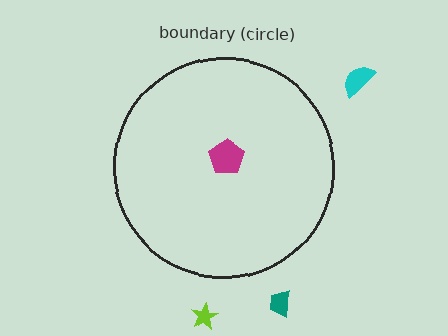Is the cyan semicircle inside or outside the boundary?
Outside.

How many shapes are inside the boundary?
1 inside, 3 outside.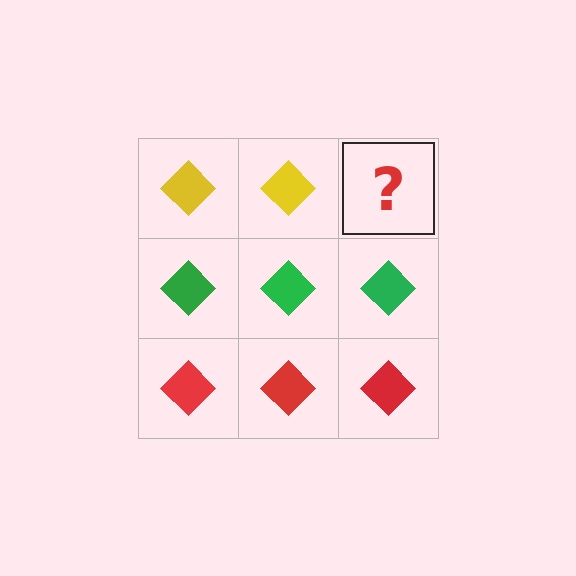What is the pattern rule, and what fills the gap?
The rule is that each row has a consistent color. The gap should be filled with a yellow diamond.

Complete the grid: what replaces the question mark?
The question mark should be replaced with a yellow diamond.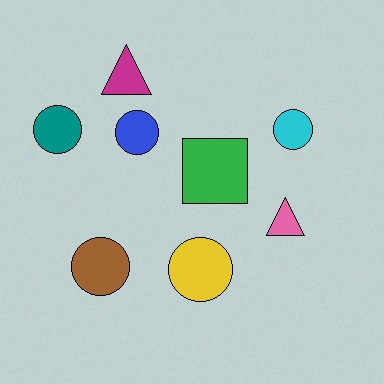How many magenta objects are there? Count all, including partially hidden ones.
There is 1 magenta object.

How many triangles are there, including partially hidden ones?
There are 2 triangles.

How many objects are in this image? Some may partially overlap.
There are 8 objects.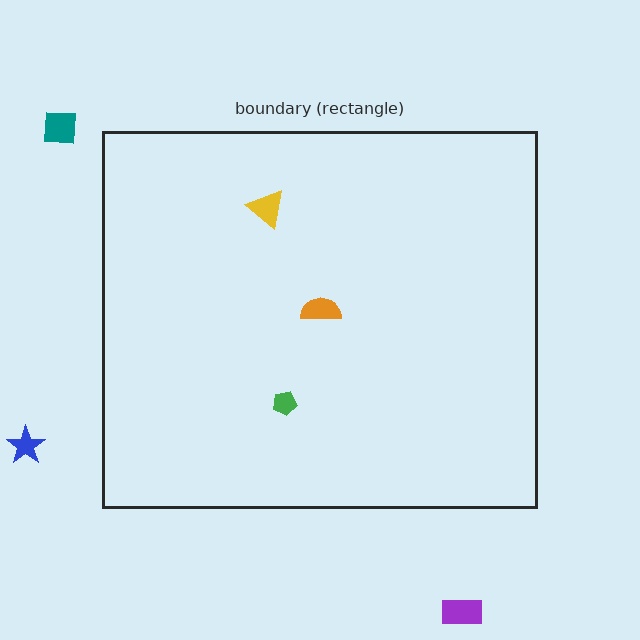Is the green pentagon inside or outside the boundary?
Inside.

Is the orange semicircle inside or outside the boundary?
Inside.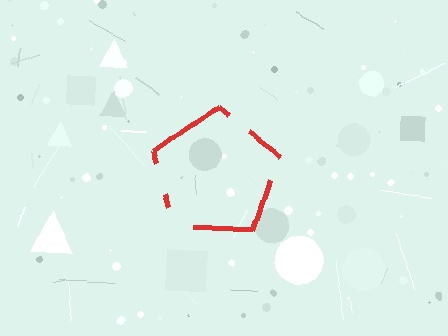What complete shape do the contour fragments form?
The contour fragments form a pentagon.